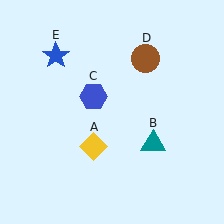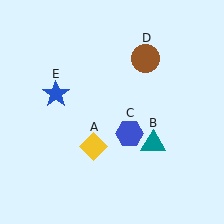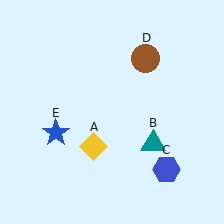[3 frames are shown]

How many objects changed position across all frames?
2 objects changed position: blue hexagon (object C), blue star (object E).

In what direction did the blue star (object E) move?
The blue star (object E) moved down.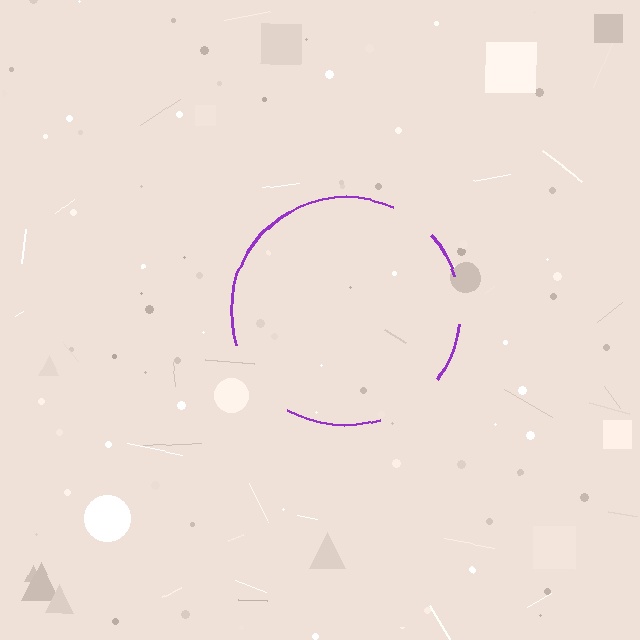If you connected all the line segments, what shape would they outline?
They would outline a circle.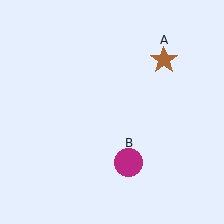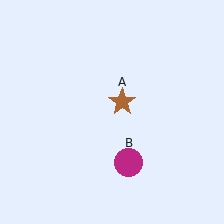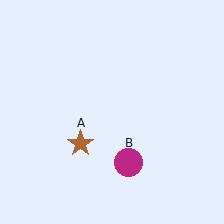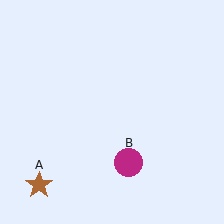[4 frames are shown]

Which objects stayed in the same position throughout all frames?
Magenta circle (object B) remained stationary.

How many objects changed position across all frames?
1 object changed position: brown star (object A).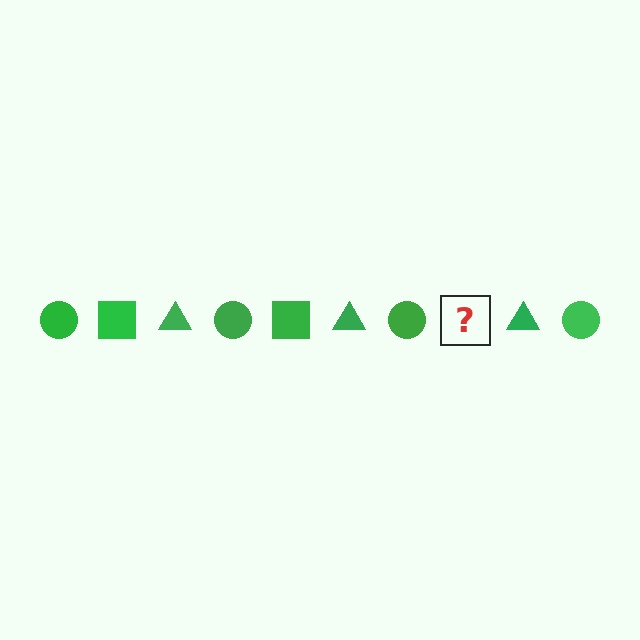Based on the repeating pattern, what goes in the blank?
The blank should be a green square.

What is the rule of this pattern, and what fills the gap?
The rule is that the pattern cycles through circle, square, triangle shapes in green. The gap should be filled with a green square.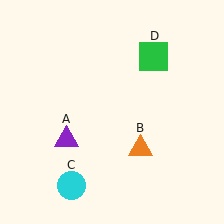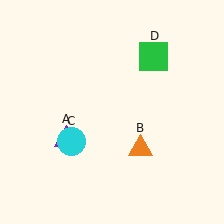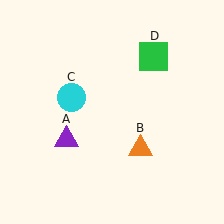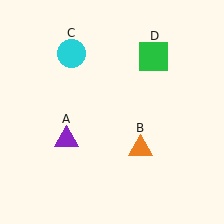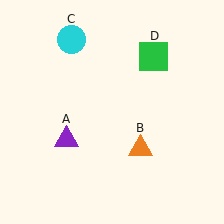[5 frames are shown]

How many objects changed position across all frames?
1 object changed position: cyan circle (object C).